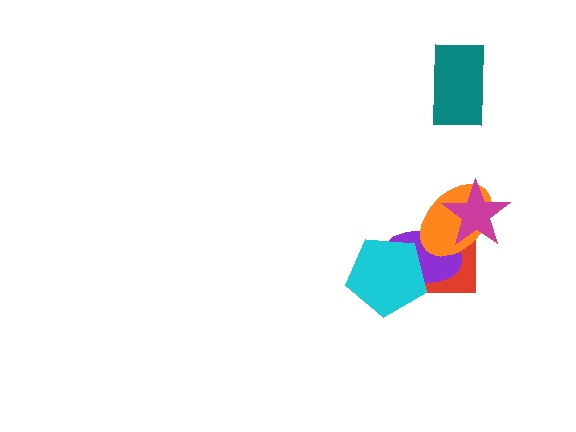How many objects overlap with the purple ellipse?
3 objects overlap with the purple ellipse.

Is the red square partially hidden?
Yes, it is partially covered by another shape.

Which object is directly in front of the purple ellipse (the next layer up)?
The orange ellipse is directly in front of the purple ellipse.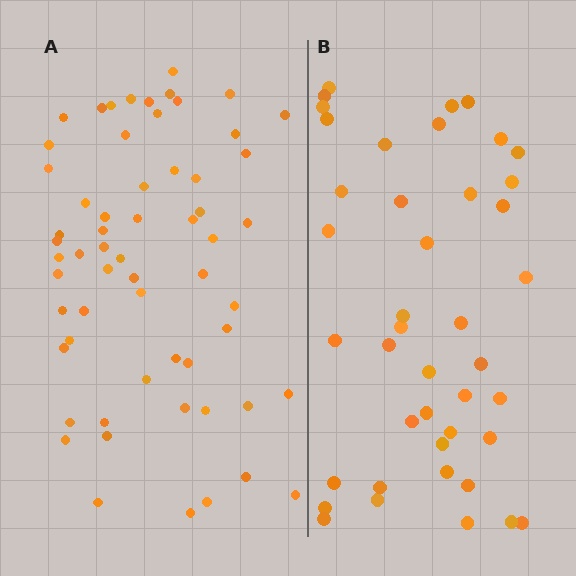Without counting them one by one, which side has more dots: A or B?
Region A (the left region) has more dots.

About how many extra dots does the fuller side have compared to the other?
Region A has approximately 20 more dots than region B.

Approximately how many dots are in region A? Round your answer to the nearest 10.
About 60 dots.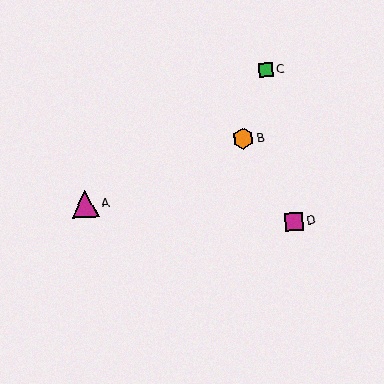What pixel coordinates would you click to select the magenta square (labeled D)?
Click at (294, 222) to select the magenta square D.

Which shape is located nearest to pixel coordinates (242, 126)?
The orange hexagon (labeled B) at (243, 138) is nearest to that location.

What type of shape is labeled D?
Shape D is a magenta square.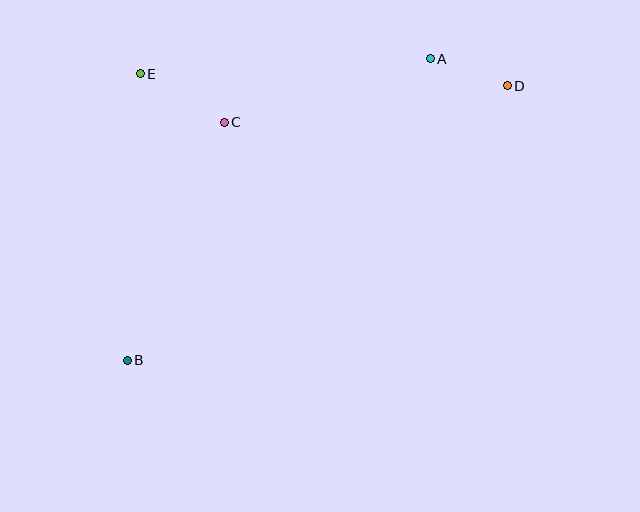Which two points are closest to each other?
Points A and D are closest to each other.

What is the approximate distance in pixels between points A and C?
The distance between A and C is approximately 215 pixels.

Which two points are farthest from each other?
Points B and D are farthest from each other.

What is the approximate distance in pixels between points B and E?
The distance between B and E is approximately 287 pixels.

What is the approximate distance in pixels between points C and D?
The distance between C and D is approximately 285 pixels.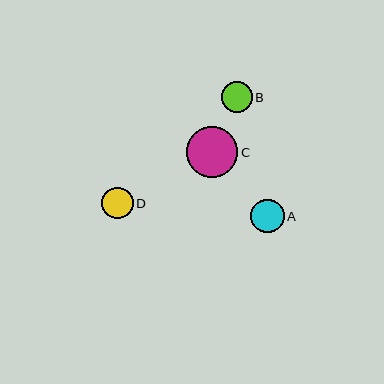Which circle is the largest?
Circle C is the largest with a size of approximately 51 pixels.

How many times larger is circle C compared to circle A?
Circle C is approximately 1.5 times the size of circle A.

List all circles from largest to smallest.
From largest to smallest: C, A, D, B.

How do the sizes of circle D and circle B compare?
Circle D and circle B are approximately the same size.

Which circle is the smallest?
Circle B is the smallest with a size of approximately 31 pixels.